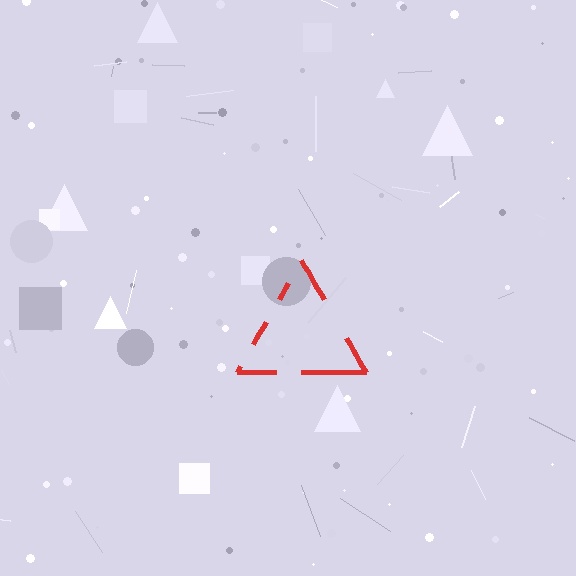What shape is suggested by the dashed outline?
The dashed outline suggests a triangle.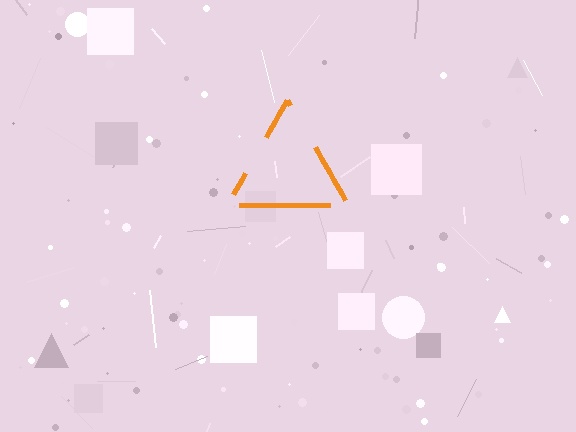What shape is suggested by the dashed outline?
The dashed outline suggests a triangle.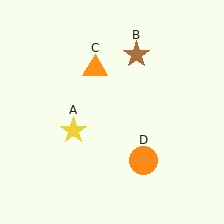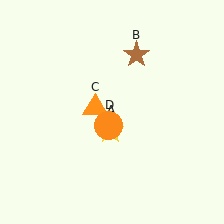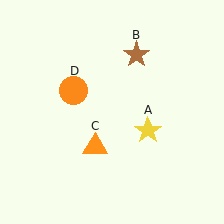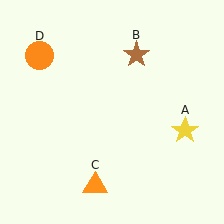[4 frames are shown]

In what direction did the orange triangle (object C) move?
The orange triangle (object C) moved down.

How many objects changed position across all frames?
3 objects changed position: yellow star (object A), orange triangle (object C), orange circle (object D).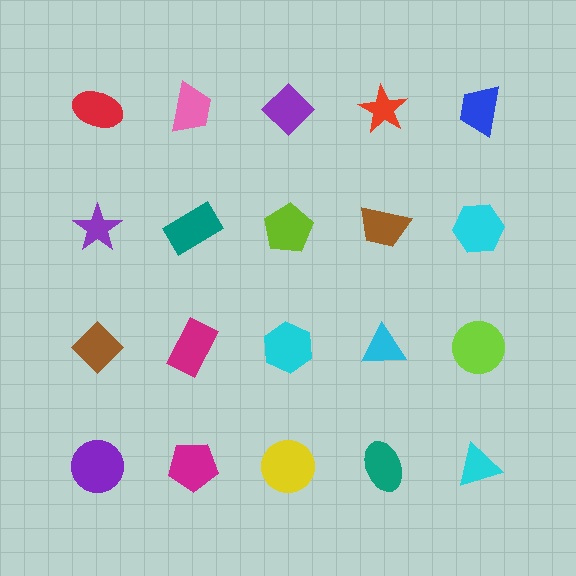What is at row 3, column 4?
A cyan triangle.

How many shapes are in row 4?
5 shapes.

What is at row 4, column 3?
A yellow circle.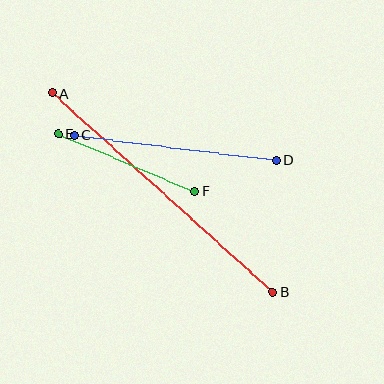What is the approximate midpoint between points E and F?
The midpoint is at approximately (126, 163) pixels.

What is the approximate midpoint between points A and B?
The midpoint is at approximately (162, 193) pixels.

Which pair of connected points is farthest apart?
Points A and B are farthest apart.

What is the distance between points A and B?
The distance is approximately 297 pixels.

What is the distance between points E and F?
The distance is approximately 148 pixels.